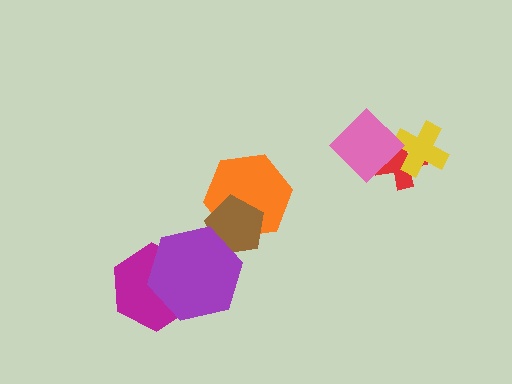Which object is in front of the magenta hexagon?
The purple hexagon is in front of the magenta hexagon.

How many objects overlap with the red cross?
2 objects overlap with the red cross.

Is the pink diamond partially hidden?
No, no other shape covers it.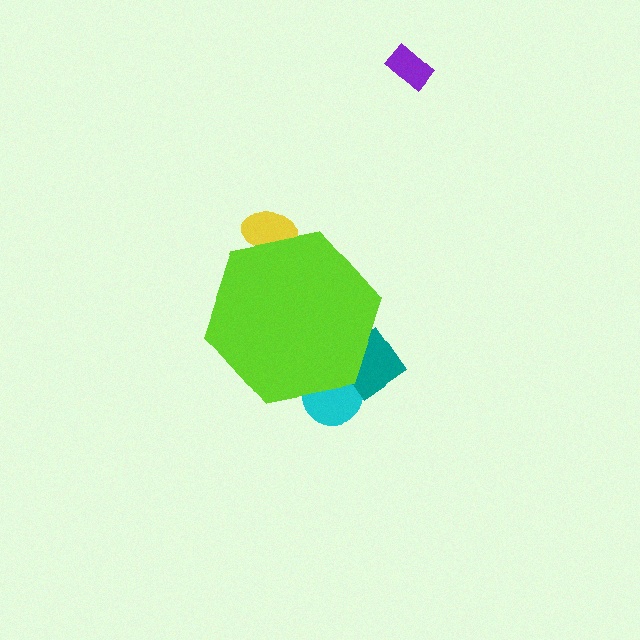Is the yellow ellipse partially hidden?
Yes, the yellow ellipse is partially hidden behind the lime hexagon.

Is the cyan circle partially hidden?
Yes, the cyan circle is partially hidden behind the lime hexagon.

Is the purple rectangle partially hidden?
No, the purple rectangle is fully visible.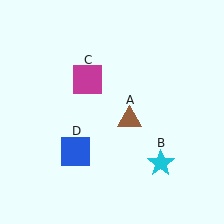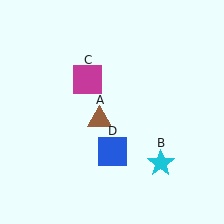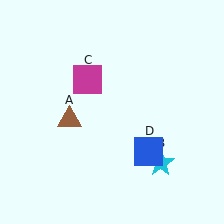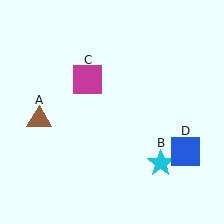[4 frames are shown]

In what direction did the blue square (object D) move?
The blue square (object D) moved right.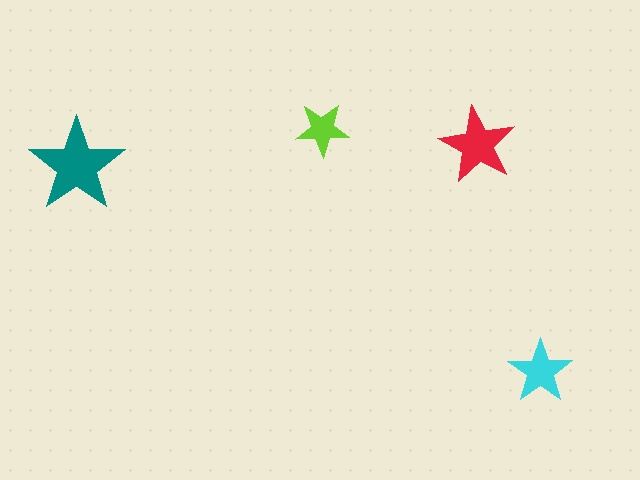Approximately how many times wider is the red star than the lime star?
About 1.5 times wider.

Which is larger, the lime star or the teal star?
The teal one.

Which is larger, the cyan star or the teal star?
The teal one.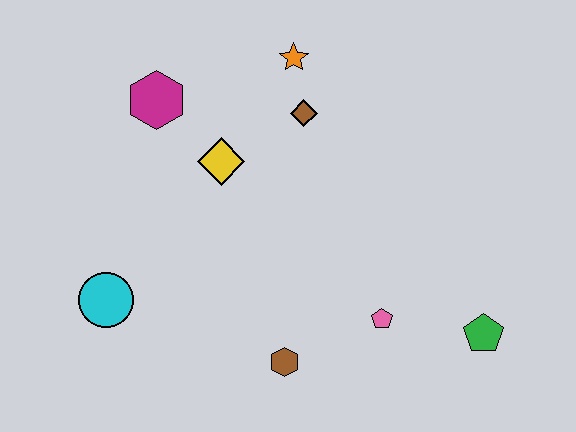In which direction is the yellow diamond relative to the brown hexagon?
The yellow diamond is above the brown hexagon.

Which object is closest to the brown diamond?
The orange star is closest to the brown diamond.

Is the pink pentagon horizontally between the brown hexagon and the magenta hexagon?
No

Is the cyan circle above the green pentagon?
Yes